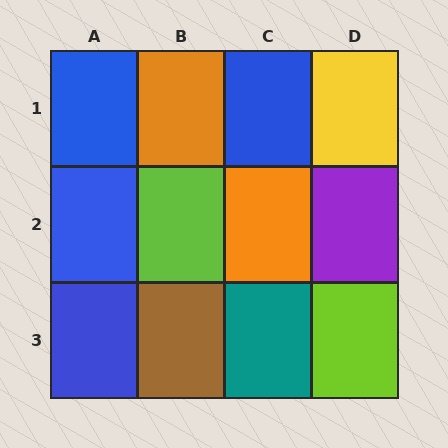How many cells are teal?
1 cell is teal.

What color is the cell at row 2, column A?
Blue.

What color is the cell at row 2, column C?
Orange.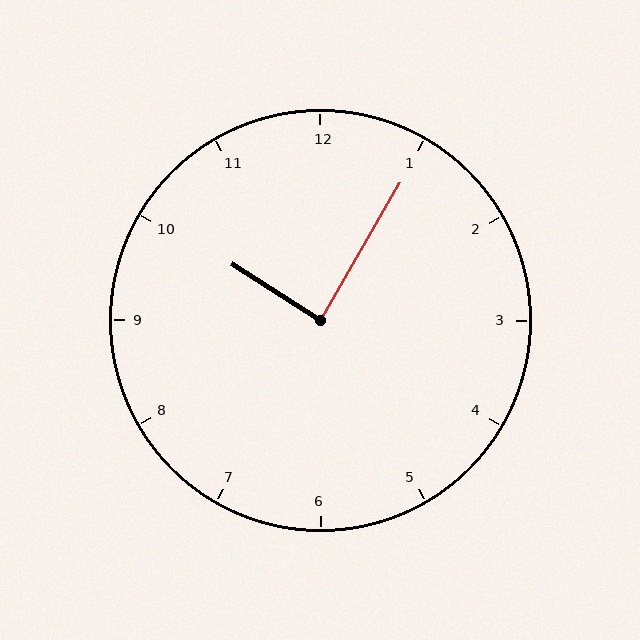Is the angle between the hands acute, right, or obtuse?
It is right.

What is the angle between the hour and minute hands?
Approximately 88 degrees.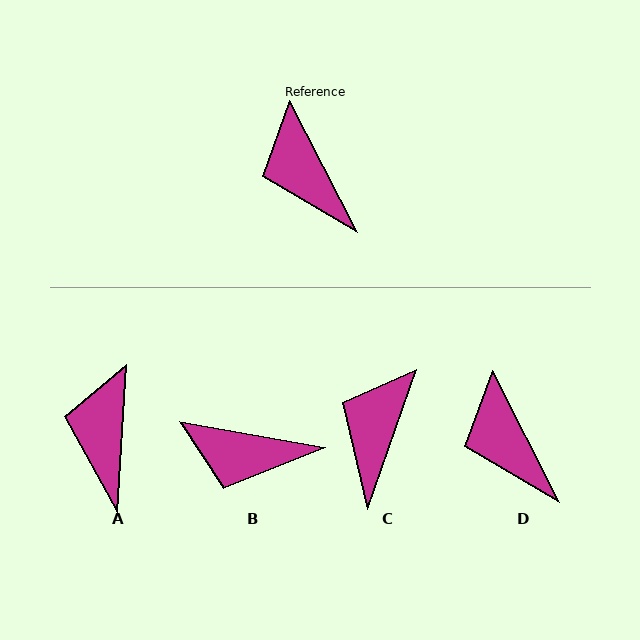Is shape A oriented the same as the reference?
No, it is off by about 30 degrees.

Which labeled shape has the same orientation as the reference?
D.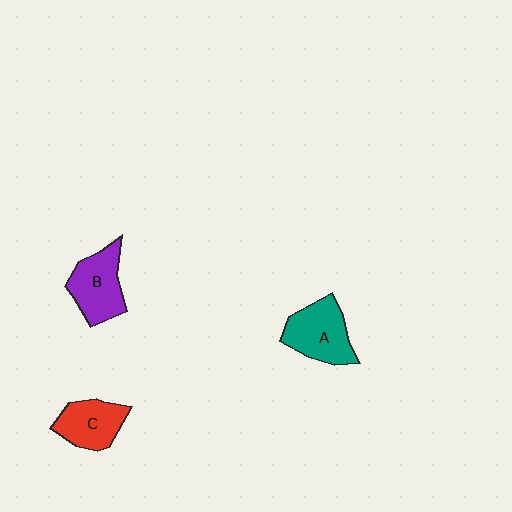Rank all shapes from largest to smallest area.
From largest to smallest: A (teal), B (purple), C (red).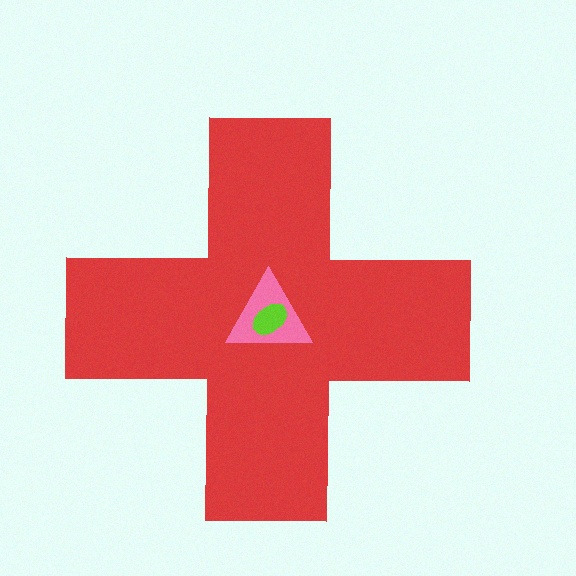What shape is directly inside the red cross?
The pink triangle.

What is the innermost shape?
The lime ellipse.